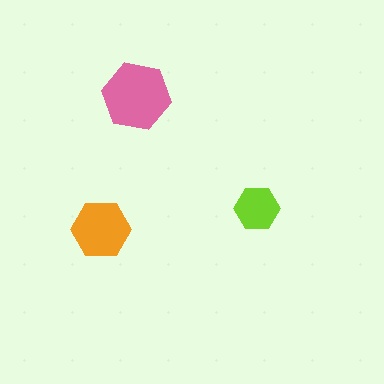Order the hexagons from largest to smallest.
the pink one, the orange one, the lime one.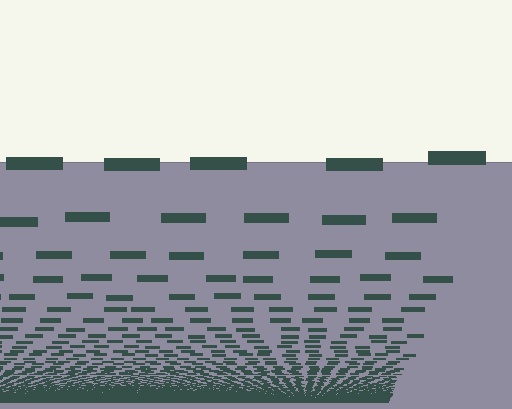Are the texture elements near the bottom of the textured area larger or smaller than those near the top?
Smaller. The gradient is inverted — elements near the bottom are smaller and denser.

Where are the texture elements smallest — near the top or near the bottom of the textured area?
Near the bottom.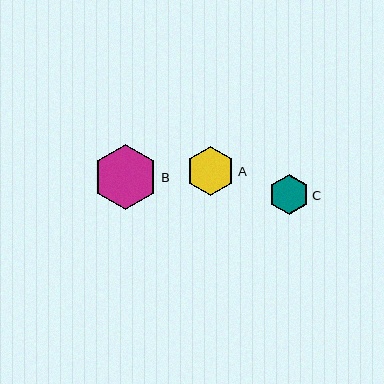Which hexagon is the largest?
Hexagon B is the largest with a size of approximately 65 pixels.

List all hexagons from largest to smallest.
From largest to smallest: B, A, C.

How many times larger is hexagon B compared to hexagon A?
Hexagon B is approximately 1.3 times the size of hexagon A.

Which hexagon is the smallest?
Hexagon C is the smallest with a size of approximately 40 pixels.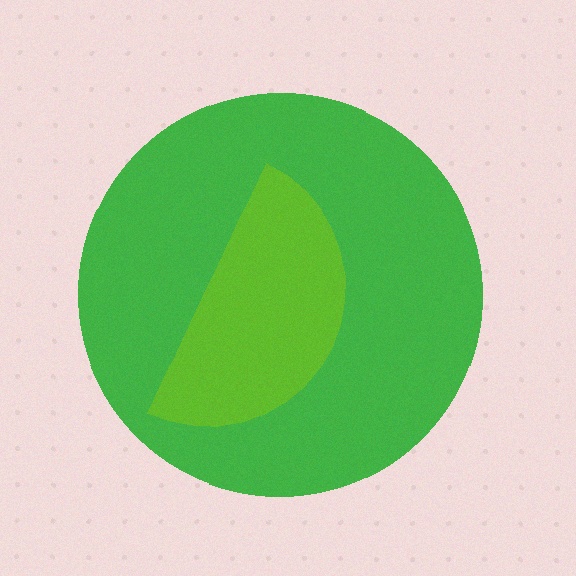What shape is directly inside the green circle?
The lime semicircle.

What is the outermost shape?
The green circle.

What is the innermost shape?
The lime semicircle.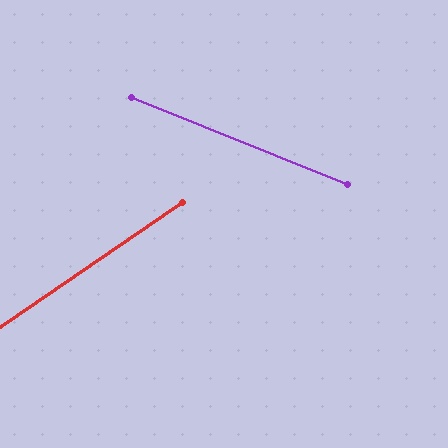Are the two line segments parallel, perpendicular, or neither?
Neither parallel nor perpendicular — they differ by about 56°.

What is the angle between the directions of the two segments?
Approximately 56 degrees.